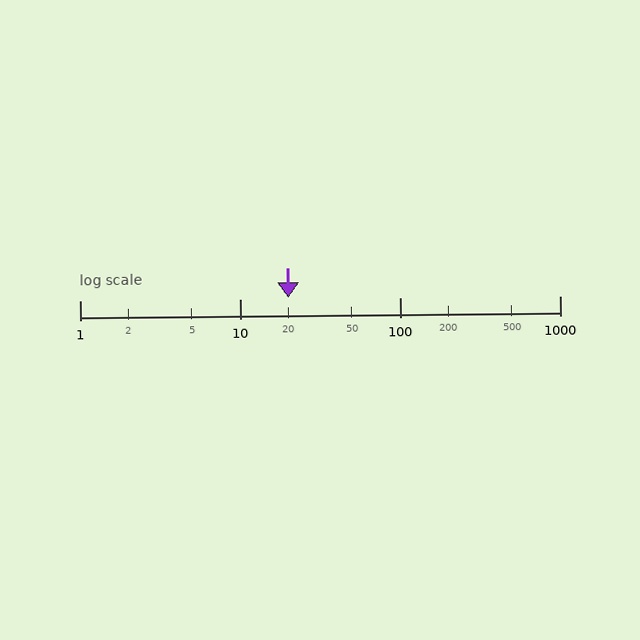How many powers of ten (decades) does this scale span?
The scale spans 3 decades, from 1 to 1000.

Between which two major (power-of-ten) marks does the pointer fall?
The pointer is between 10 and 100.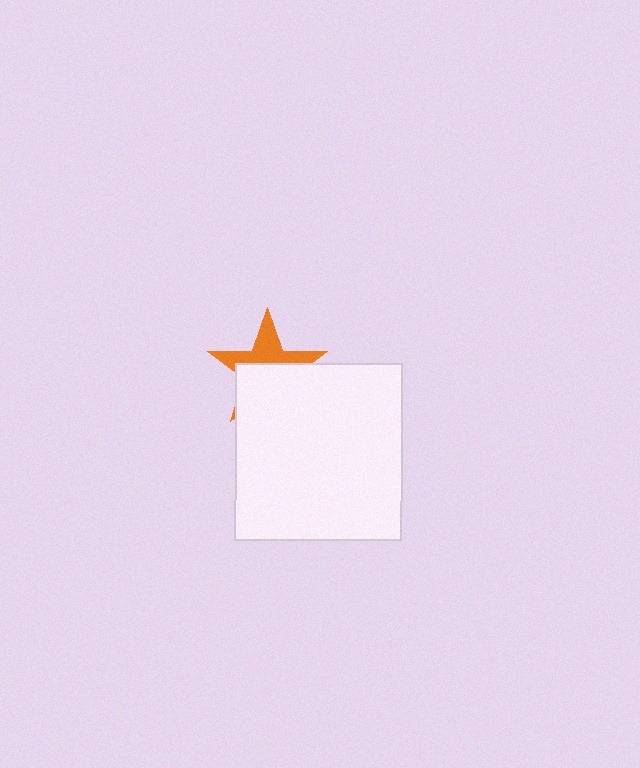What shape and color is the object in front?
The object in front is a white rectangle.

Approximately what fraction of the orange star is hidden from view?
Roughly 56% of the orange star is hidden behind the white rectangle.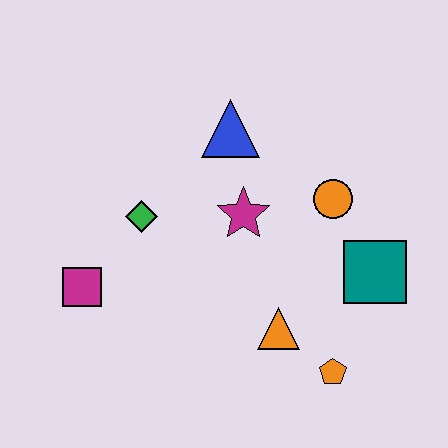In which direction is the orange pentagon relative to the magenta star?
The orange pentagon is below the magenta star.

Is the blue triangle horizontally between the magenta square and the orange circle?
Yes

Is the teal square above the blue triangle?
No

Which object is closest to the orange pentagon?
The orange triangle is closest to the orange pentagon.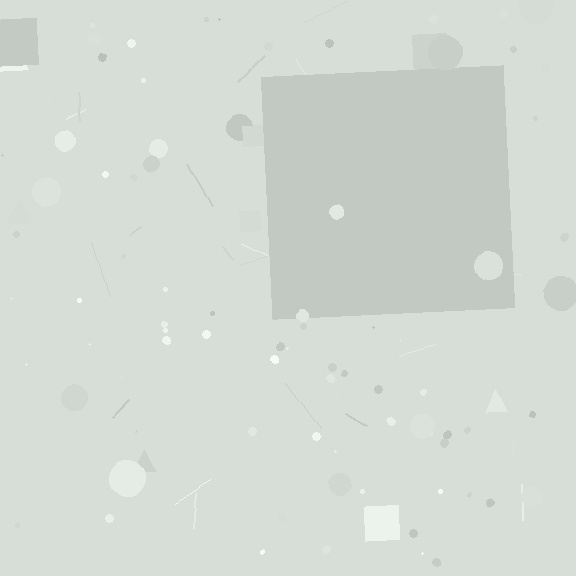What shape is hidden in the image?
A square is hidden in the image.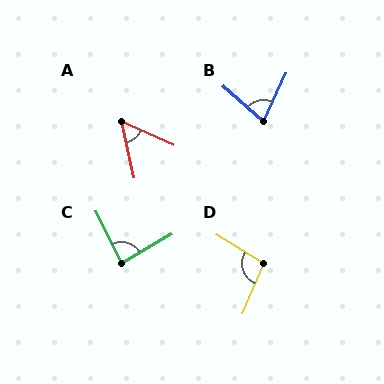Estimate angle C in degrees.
Approximately 85 degrees.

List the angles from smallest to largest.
A (53°), B (73°), C (85°), D (98°).